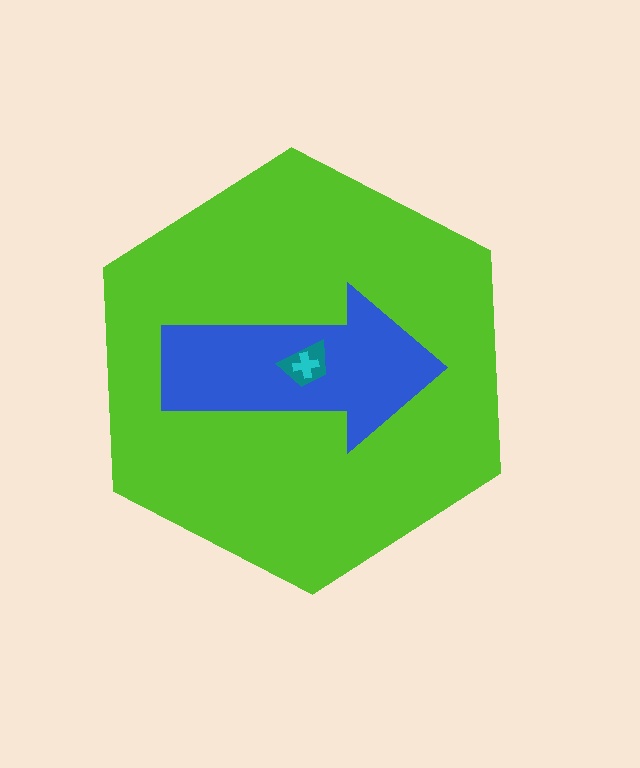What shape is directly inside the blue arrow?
The teal trapezoid.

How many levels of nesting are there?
4.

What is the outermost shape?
The lime hexagon.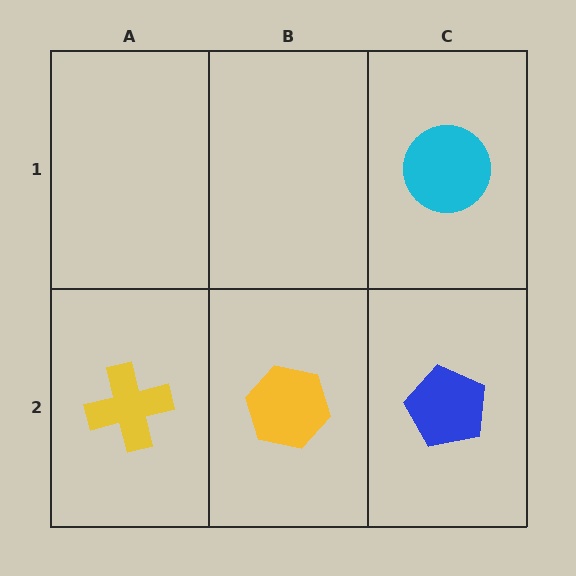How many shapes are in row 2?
3 shapes.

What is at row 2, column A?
A yellow cross.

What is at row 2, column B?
A yellow hexagon.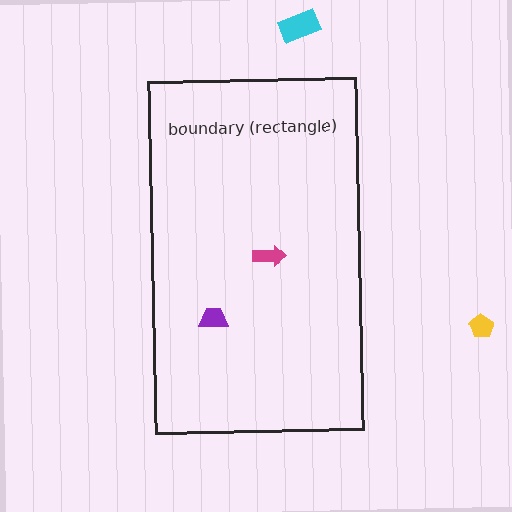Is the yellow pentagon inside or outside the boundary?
Outside.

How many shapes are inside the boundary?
2 inside, 2 outside.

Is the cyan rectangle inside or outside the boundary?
Outside.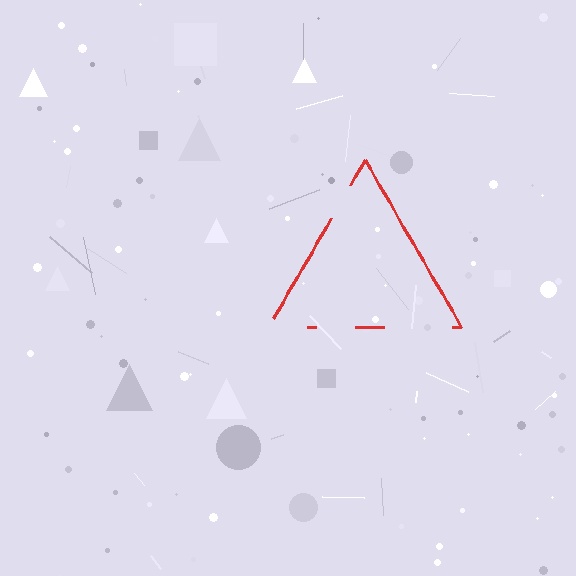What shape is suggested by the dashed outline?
The dashed outline suggests a triangle.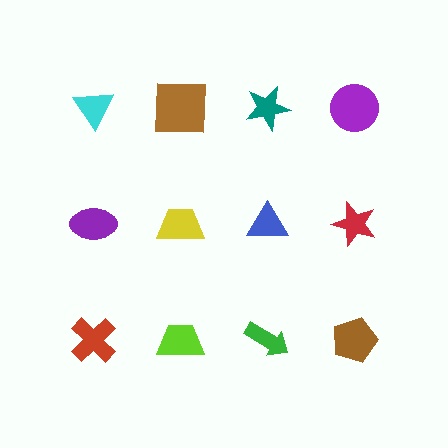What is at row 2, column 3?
A blue triangle.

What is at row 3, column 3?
A green arrow.